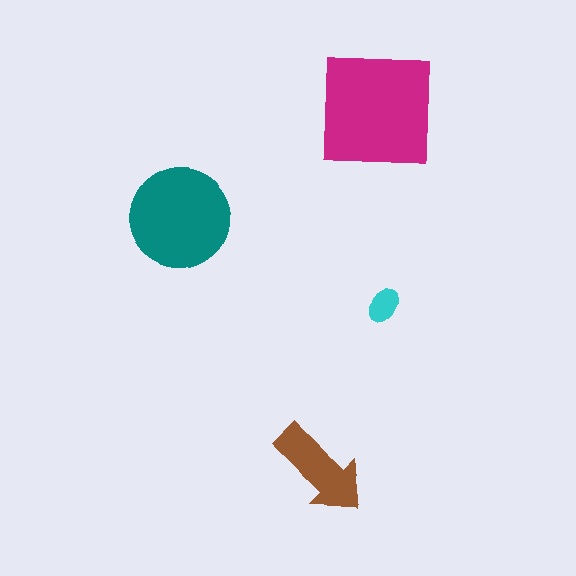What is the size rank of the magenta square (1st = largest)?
1st.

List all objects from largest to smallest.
The magenta square, the teal circle, the brown arrow, the cyan ellipse.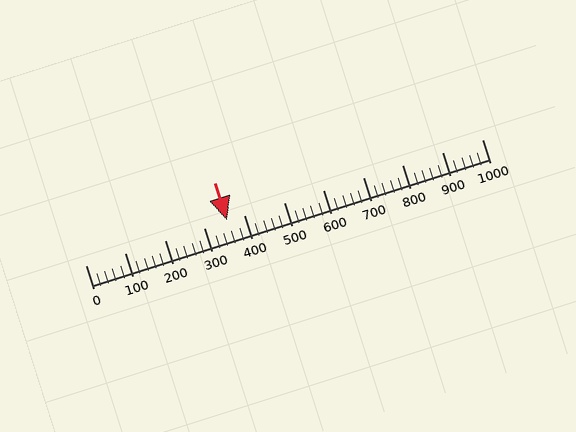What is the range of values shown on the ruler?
The ruler shows values from 0 to 1000.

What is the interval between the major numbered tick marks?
The major tick marks are spaced 100 units apart.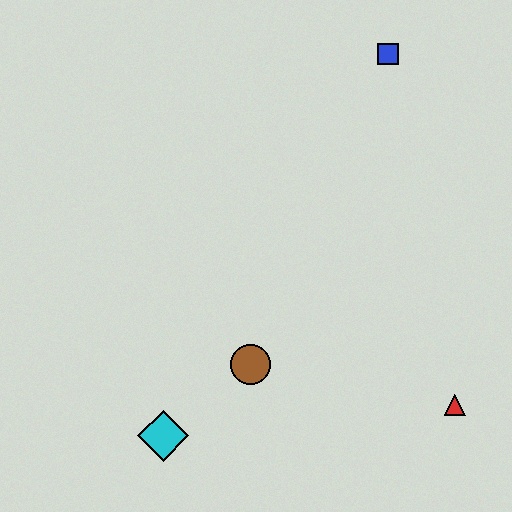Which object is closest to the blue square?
The brown circle is closest to the blue square.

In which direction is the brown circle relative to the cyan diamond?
The brown circle is to the right of the cyan diamond.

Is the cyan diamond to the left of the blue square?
Yes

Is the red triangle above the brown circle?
No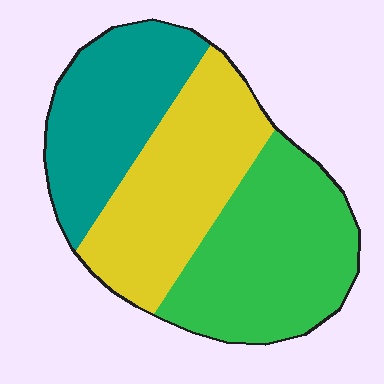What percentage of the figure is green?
Green takes up between a quarter and a half of the figure.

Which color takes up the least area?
Teal, at roughly 30%.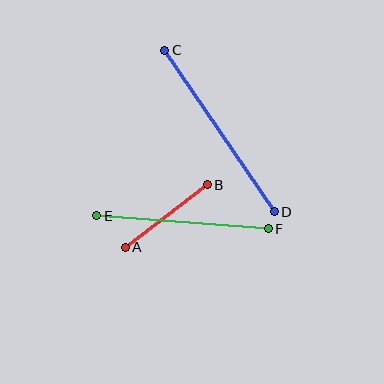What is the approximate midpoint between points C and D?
The midpoint is at approximately (220, 131) pixels.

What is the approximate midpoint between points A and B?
The midpoint is at approximately (166, 216) pixels.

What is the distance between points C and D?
The distance is approximately 195 pixels.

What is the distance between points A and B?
The distance is approximately 103 pixels.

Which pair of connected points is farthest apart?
Points C and D are farthest apart.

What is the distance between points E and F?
The distance is approximately 172 pixels.